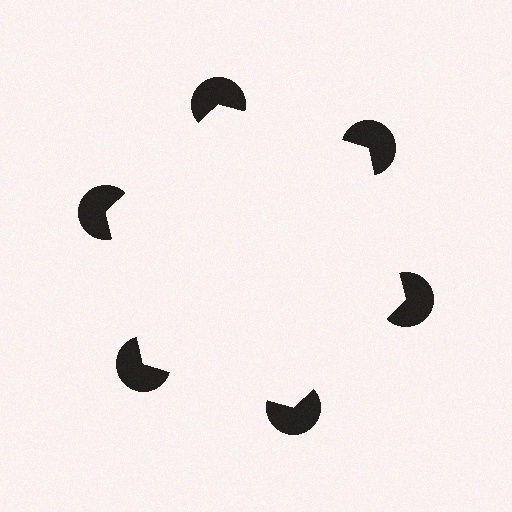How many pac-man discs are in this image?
There are 6 — one at each vertex of the illusory hexagon.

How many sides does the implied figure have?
6 sides.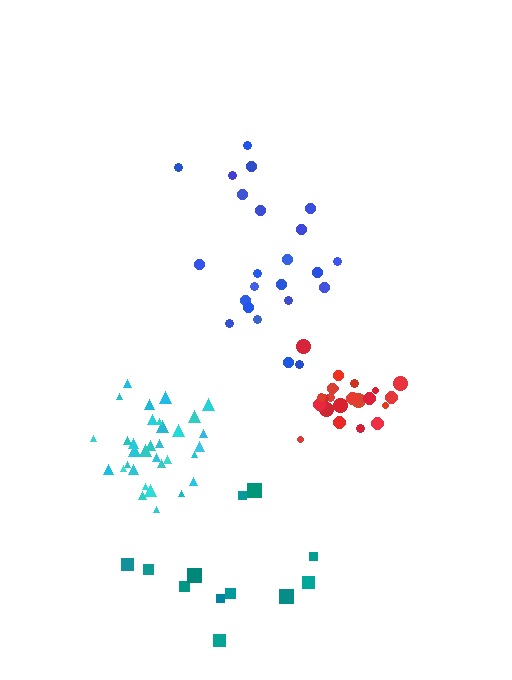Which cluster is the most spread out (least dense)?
Teal.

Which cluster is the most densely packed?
Cyan.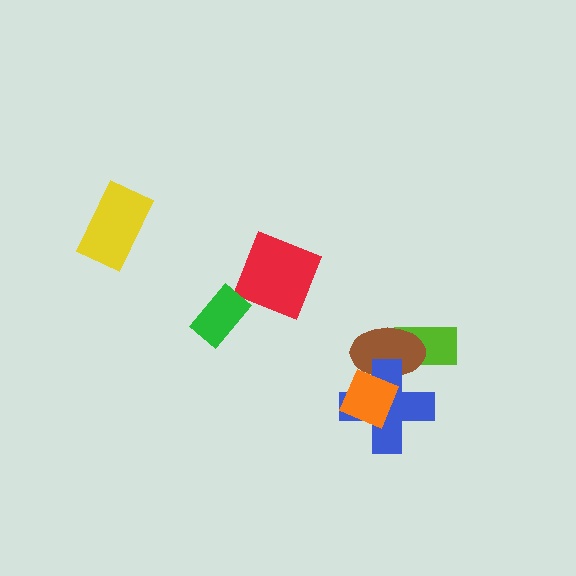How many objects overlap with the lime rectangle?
1 object overlaps with the lime rectangle.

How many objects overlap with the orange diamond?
2 objects overlap with the orange diamond.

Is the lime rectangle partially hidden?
Yes, it is partially covered by another shape.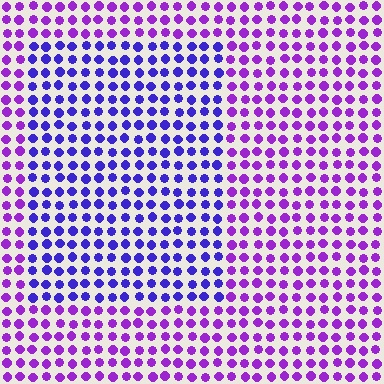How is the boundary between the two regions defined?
The boundary is defined purely by a slight shift in hue (about 35 degrees). Spacing, size, and orientation are identical on both sides.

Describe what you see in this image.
The image is filled with small purple elements in a uniform arrangement. A rectangle-shaped region is visible where the elements are tinted to a slightly different hue, forming a subtle color boundary.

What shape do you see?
I see a rectangle.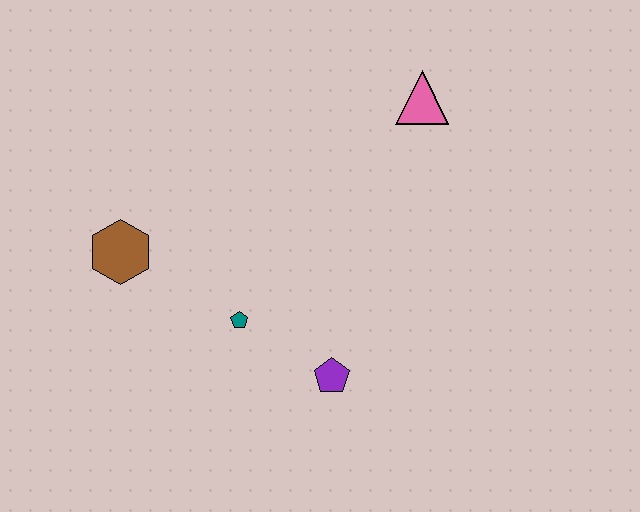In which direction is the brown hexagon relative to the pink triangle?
The brown hexagon is to the left of the pink triangle.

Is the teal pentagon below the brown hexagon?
Yes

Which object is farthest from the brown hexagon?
The pink triangle is farthest from the brown hexagon.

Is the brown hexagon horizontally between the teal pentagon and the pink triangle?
No